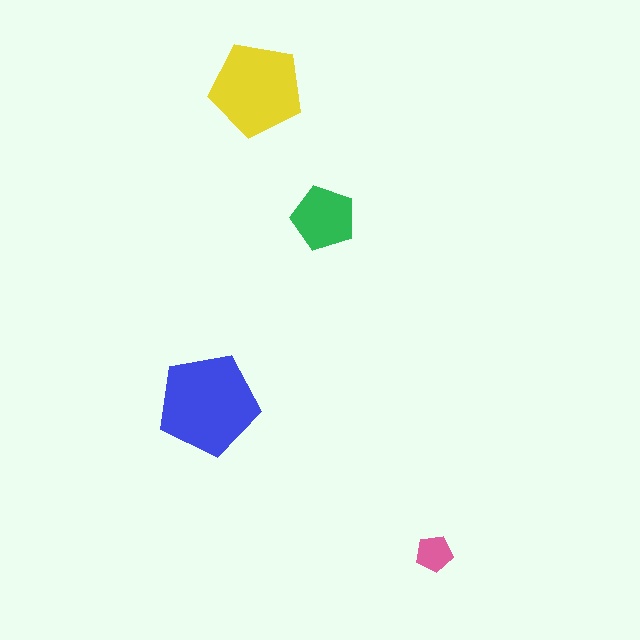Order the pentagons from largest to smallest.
the blue one, the yellow one, the green one, the pink one.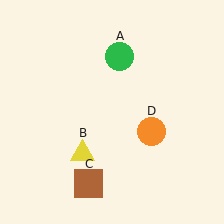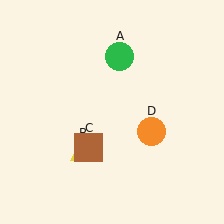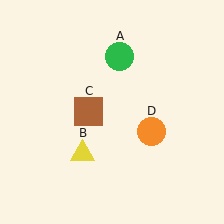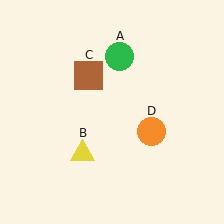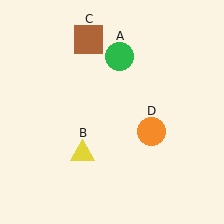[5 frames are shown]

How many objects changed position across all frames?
1 object changed position: brown square (object C).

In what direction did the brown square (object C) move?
The brown square (object C) moved up.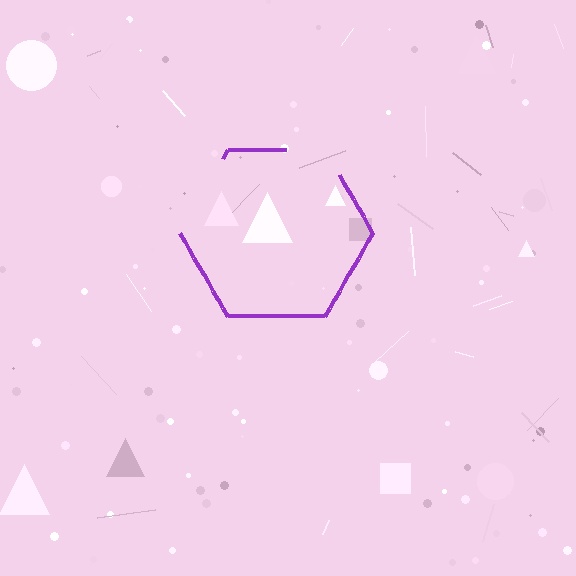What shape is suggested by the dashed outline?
The dashed outline suggests a hexagon.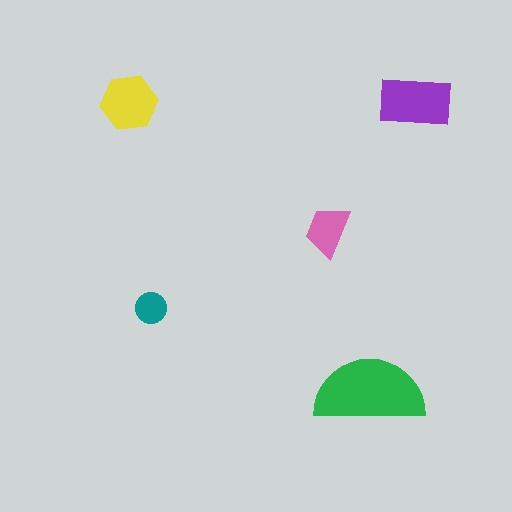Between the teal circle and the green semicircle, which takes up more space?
The green semicircle.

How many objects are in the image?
There are 5 objects in the image.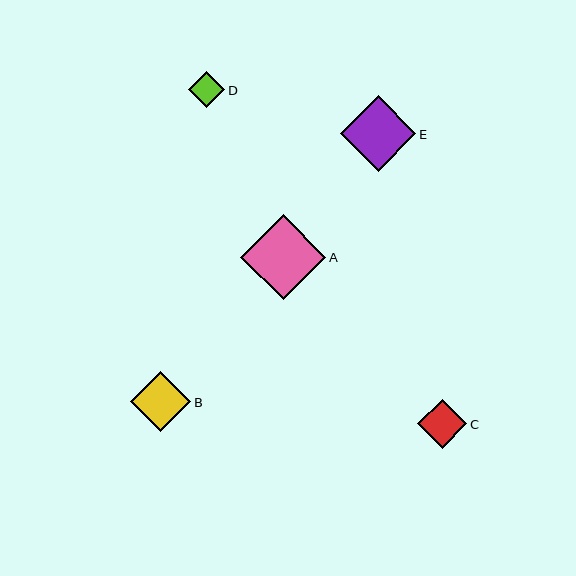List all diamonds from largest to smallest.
From largest to smallest: A, E, B, C, D.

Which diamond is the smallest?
Diamond D is the smallest with a size of approximately 36 pixels.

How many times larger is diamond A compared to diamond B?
Diamond A is approximately 1.4 times the size of diamond B.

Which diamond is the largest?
Diamond A is the largest with a size of approximately 85 pixels.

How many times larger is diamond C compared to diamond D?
Diamond C is approximately 1.4 times the size of diamond D.